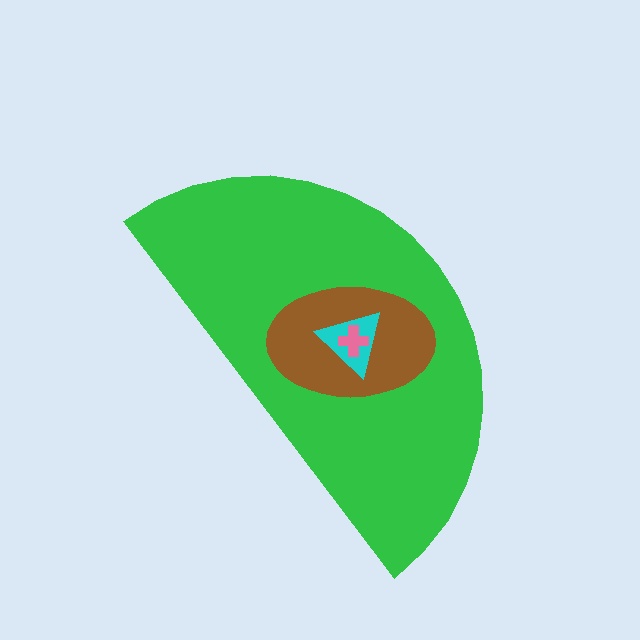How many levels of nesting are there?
4.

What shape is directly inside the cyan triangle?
The pink cross.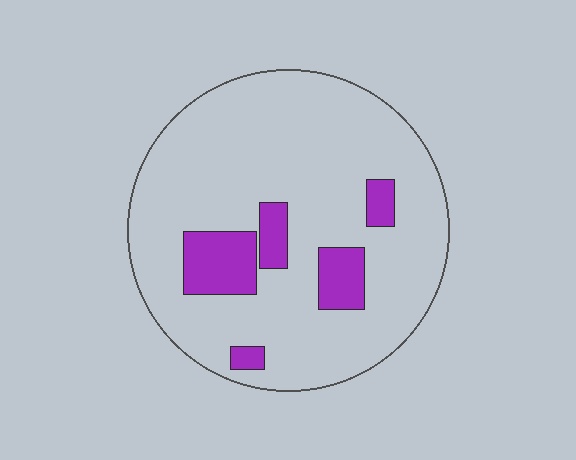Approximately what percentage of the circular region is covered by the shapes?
Approximately 15%.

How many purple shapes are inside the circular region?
5.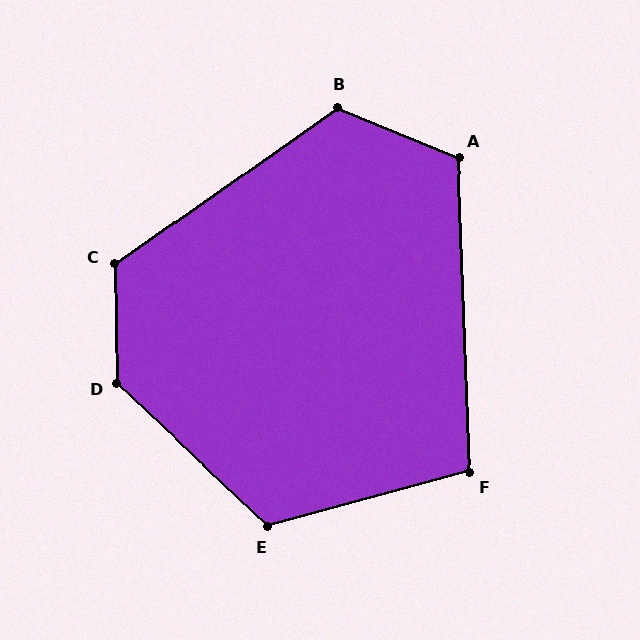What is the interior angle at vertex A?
Approximately 115 degrees (obtuse).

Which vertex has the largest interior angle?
D, at approximately 134 degrees.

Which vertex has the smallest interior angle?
F, at approximately 103 degrees.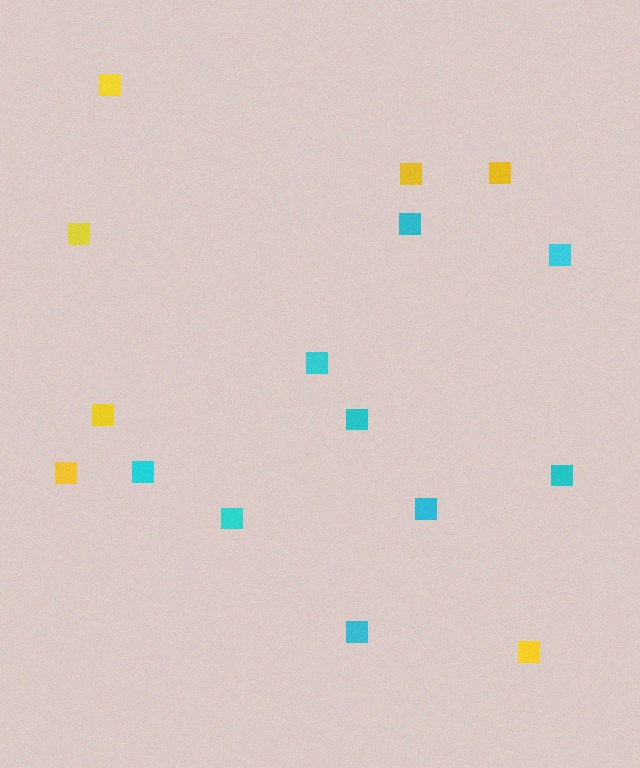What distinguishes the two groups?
There are 2 groups: one group of cyan squares (9) and one group of yellow squares (7).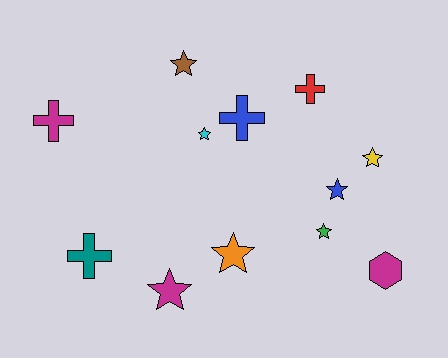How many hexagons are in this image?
There is 1 hexagon.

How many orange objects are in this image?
There is 1 orange object.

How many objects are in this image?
There are 12 objects.